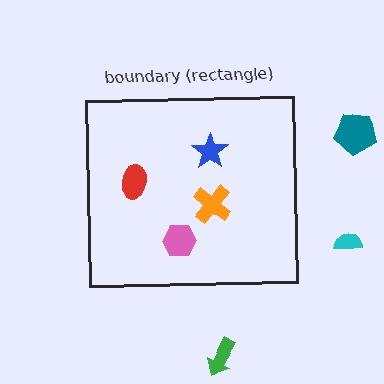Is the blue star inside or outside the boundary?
Inside.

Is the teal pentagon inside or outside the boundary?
Outside.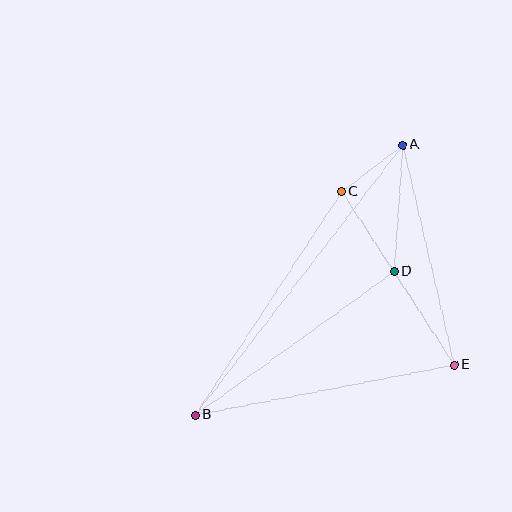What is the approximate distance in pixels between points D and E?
The distance between D and E is approximately 111 pixels.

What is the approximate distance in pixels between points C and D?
The distance between C and D is approximately 95 pixels.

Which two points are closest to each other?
Points A and C are closest to each other.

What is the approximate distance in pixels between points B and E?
The distance between B and E is approximately 264 pixels.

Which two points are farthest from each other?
Points A and B are farthest from each other.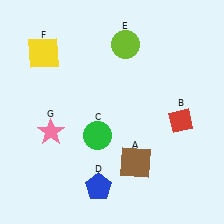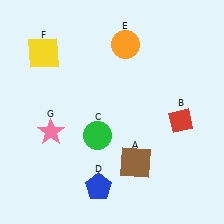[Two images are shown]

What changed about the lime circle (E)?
In Image 1, E is lime. In Image 2, it changed to orange.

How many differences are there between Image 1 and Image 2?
There is 1 difference between the two images.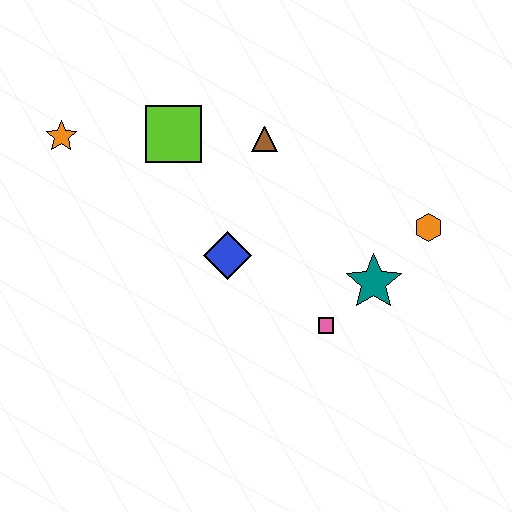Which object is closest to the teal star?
The pink square is closest to the teal star.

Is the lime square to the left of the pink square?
Yes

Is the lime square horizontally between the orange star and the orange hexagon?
Yes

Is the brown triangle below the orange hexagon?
No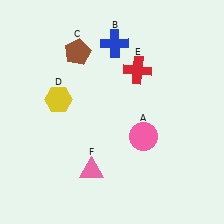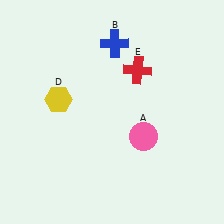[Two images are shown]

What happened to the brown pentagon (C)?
The brown pentagon (C) was removed in Image 2. It was in the top-left area of Image 1.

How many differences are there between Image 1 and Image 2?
There are 2 differences between the two images.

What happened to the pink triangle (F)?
The pink triangle (F) was removed in Image 2. It was in the bottom-left area of Image 1.